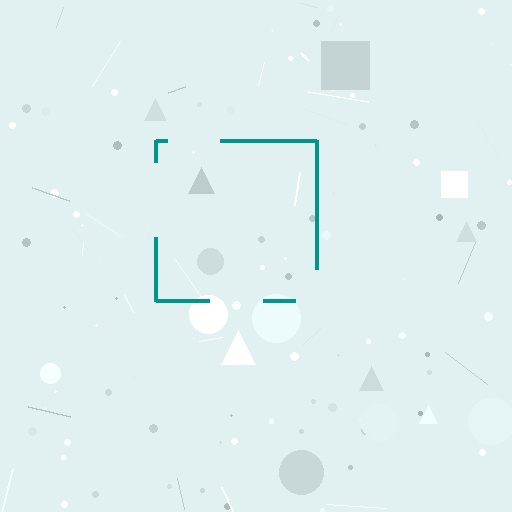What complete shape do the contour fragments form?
The contour fragments form a square.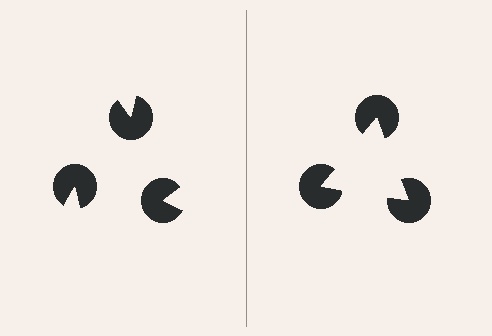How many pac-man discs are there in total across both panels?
6 — 3 on each side.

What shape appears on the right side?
An illusory triangle.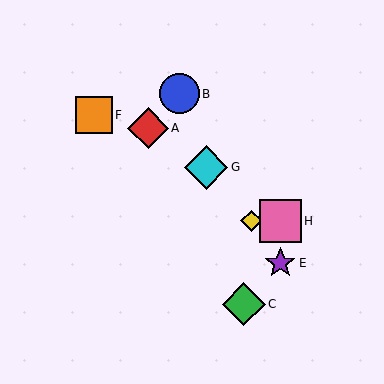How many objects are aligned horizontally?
2 objects (D, H) are aligned horizontally.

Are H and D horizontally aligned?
Yes, both are at y≈221.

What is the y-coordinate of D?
Object D is at y≈221.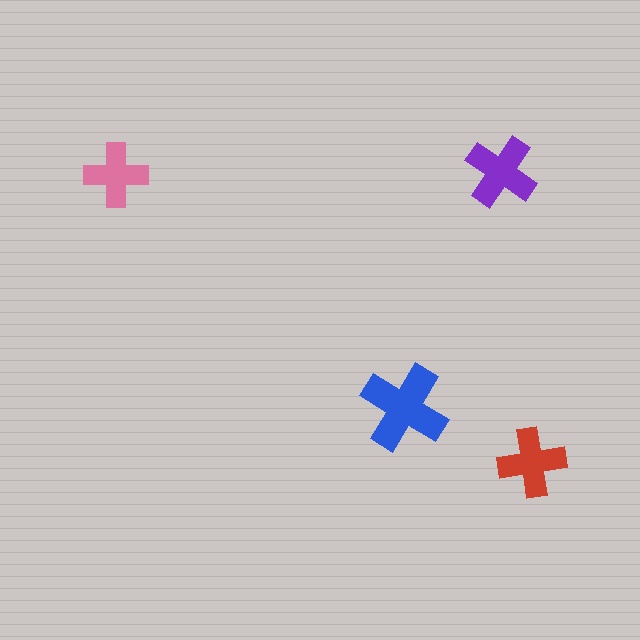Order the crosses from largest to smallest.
the blue one, the purple one, the red one, the pink one.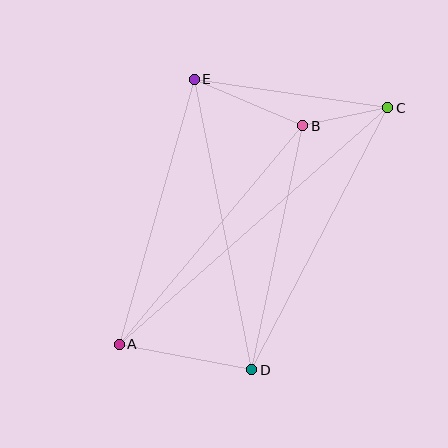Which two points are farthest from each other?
Points A and C are farthest from each other.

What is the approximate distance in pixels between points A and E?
The distance between A and E is approximately 275 pixels.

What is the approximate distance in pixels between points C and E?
The distance between C and E is approximately 196 pixels.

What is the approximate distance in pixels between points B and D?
The distance between B and D is approximately 249 pixels.